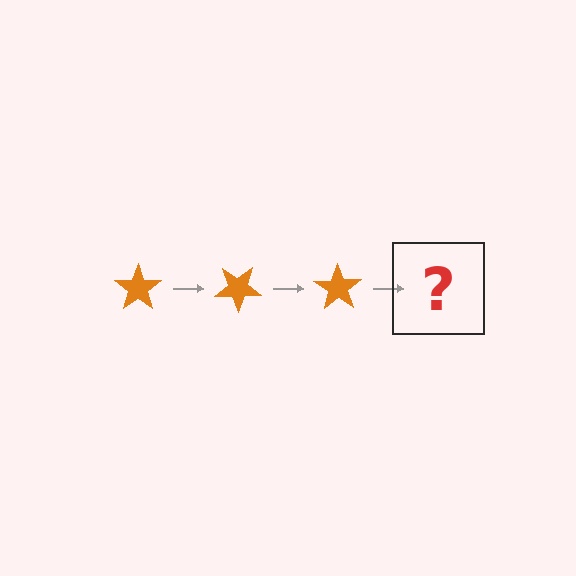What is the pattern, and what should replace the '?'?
The pattern is that the star rotates 35 degrees each step. The '?' should be an orange star rotated 105 degrees.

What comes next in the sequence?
The next element should be an orange star rotated 105 degrees.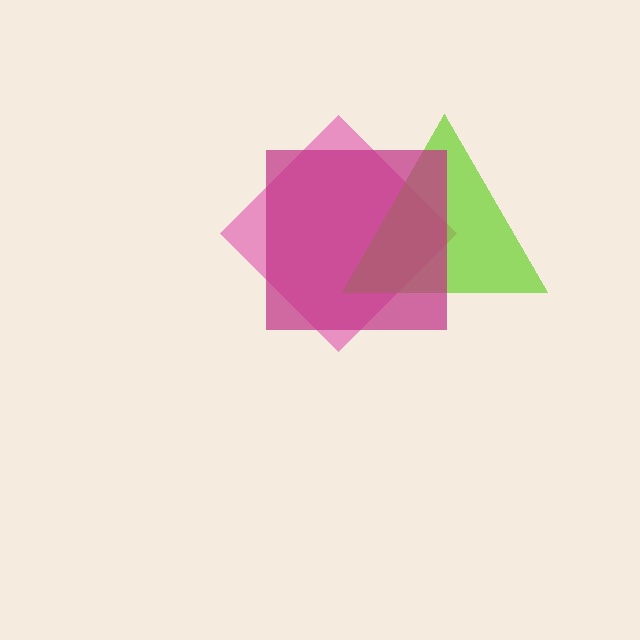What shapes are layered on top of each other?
The layered shapes are: a pink diamond, a lime triangle, a magenta square.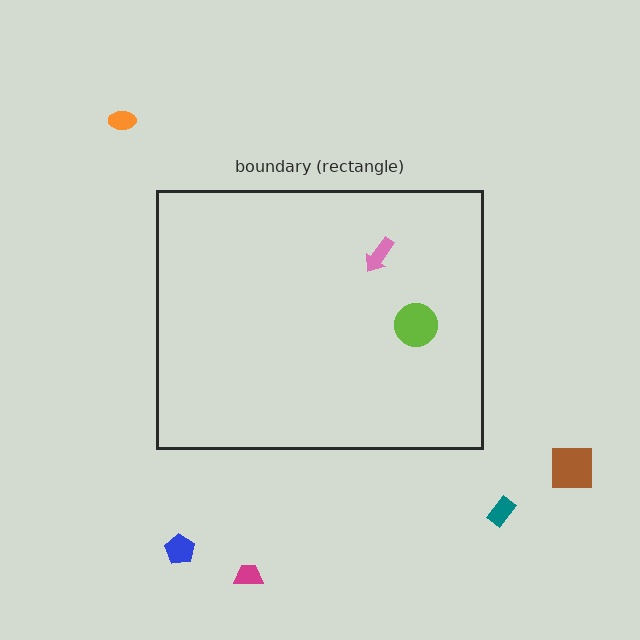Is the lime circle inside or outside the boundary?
Inside.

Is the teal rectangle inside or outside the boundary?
Outside.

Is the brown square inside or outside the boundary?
Outside.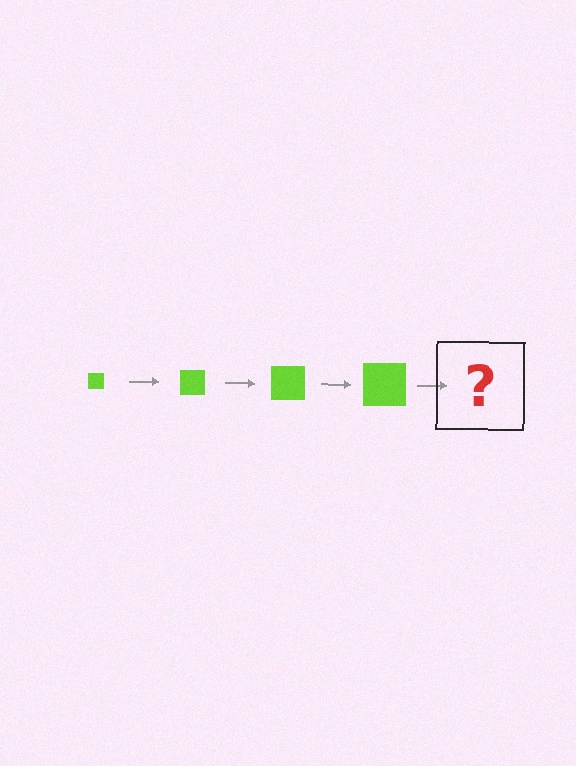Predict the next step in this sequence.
The next step is a lime square, larger than the previous one.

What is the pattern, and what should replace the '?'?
The pattern is that the square gets progressively larger each step. The '?' should be a lime square, larger than the previous one.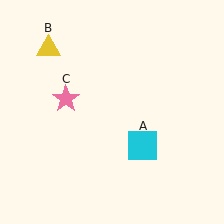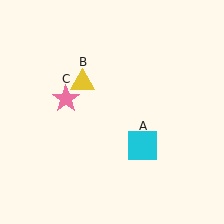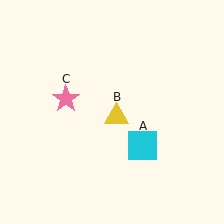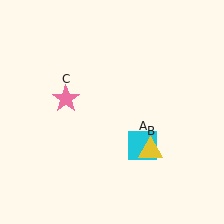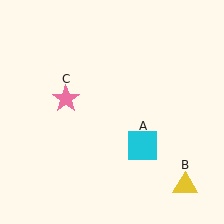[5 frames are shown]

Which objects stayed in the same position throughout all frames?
Cyan square (object A) and pink star (object C) remained stationary.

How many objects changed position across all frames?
1 object changed position: yellow triangle (object B).